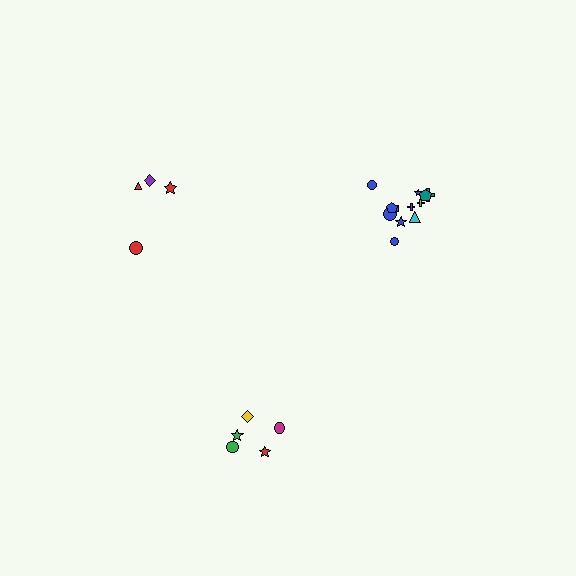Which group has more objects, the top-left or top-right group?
The top-right group.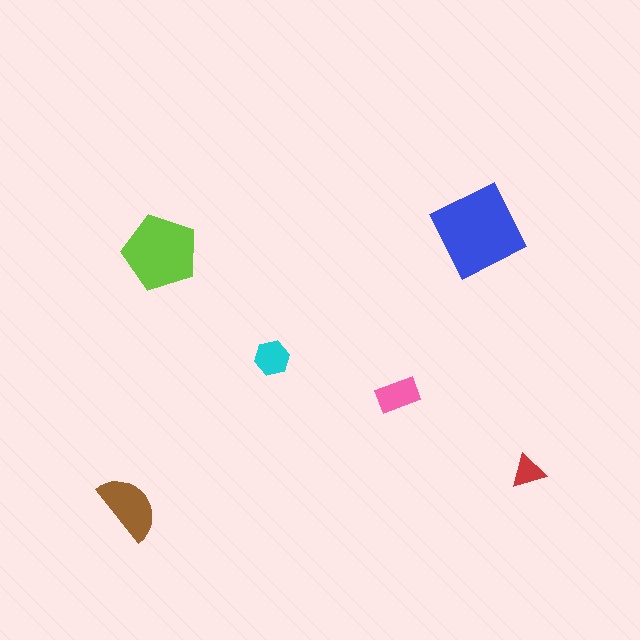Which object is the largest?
The blue square.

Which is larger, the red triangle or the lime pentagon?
The lime pentagon.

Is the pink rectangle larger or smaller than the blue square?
Smaller.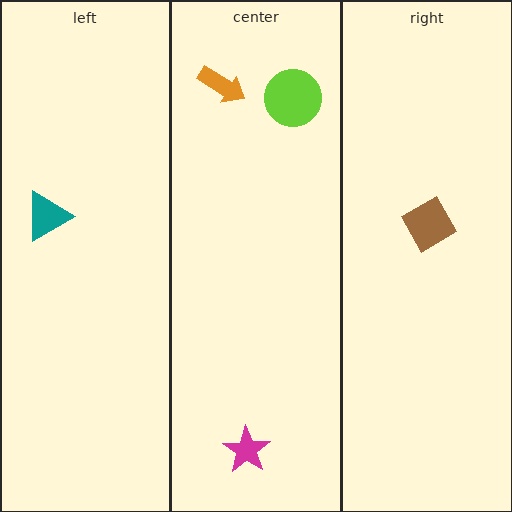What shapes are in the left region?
The teal triangle.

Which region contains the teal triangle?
The left region.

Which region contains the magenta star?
The center region.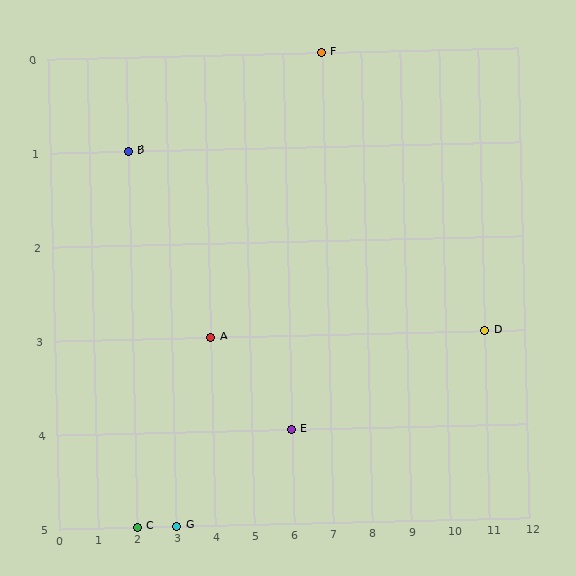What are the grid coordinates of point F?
Point F is at grid coordinates (7, 0).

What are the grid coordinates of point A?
Point A is at grid coordinates (4, 3).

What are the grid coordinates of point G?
Point G is at grid coordinates (3, 5).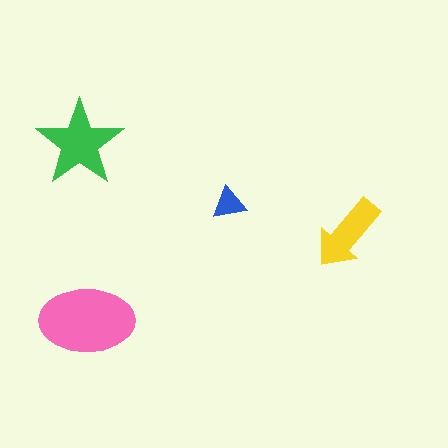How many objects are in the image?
There are 4 objects in the image.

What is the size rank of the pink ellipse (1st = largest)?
1st.